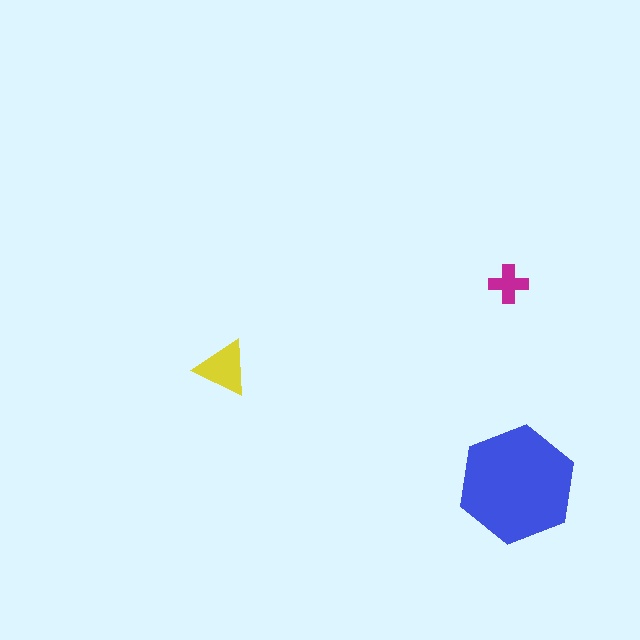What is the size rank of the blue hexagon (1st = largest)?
1st.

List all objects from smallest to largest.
The magenta cross, the yellow triangle, the blue hexagon.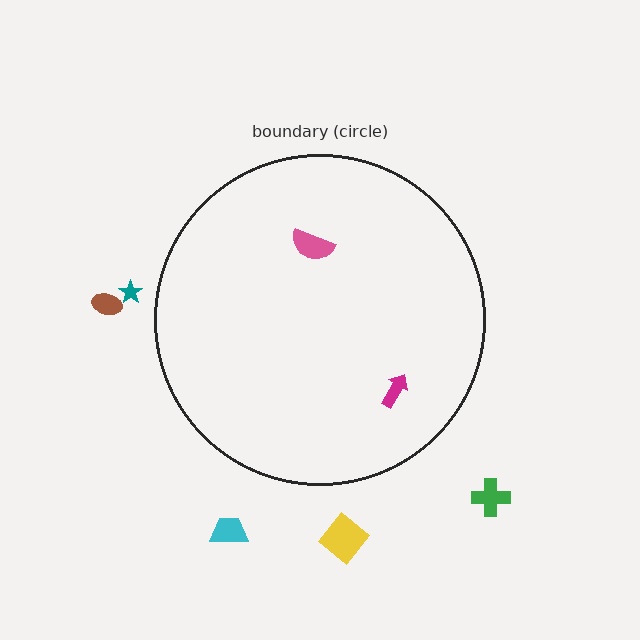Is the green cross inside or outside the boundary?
Outside.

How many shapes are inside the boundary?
2 inside, 5 outside.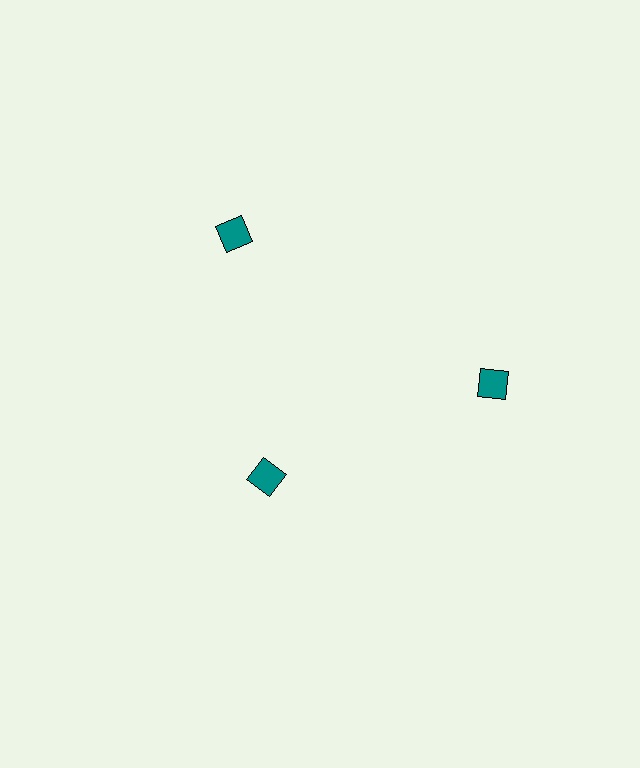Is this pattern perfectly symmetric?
No. The 3 teal diamonds are arranged in a ring, but one element near the 7 o'clock position is pulled inward toward the center, breaking the 3-fold rotational symmetry.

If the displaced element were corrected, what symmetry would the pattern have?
It would have 3-fold rotational symmetry — the pattern would map onto itself every 120 degrees.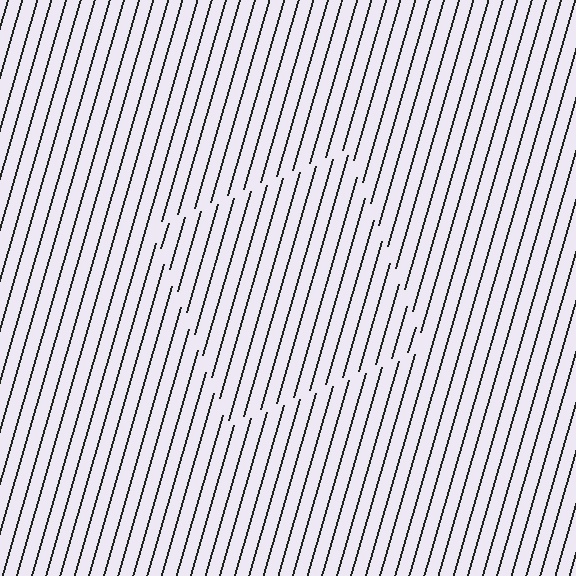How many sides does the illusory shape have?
4 sides — the line-ends trace a square.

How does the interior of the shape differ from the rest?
The interior of the shape contains the same grating, shifted by half a period — the contour is defined by the phase discontinuity where line-ends from the inner and outer gratings abut.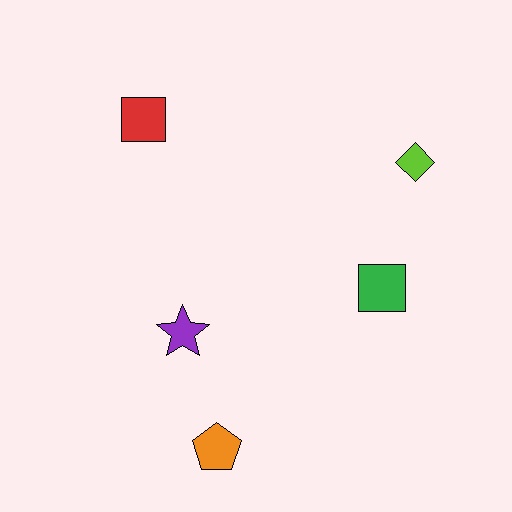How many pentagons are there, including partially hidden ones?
There is 1 pentagon.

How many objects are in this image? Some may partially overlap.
There are 5 objects.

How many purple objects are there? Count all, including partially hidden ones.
There is 1 purple object.